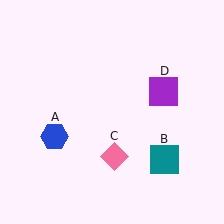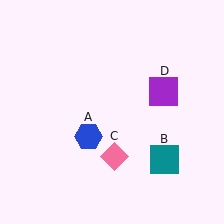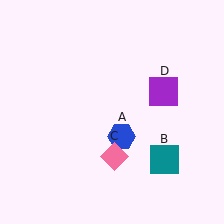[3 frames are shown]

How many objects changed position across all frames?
1 object changed position: blue hexagon (object A).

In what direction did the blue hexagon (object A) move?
The blue hexagon (object A) moved right.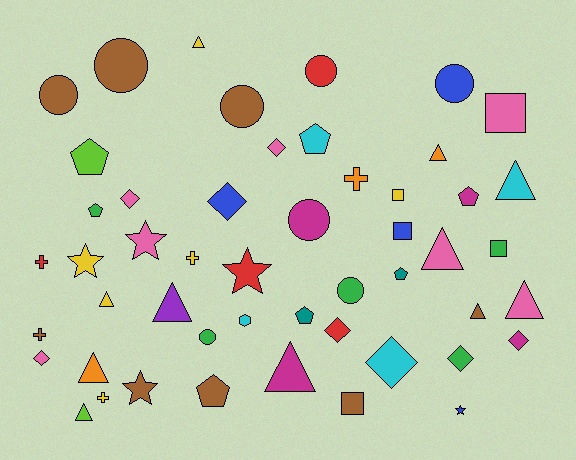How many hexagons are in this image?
There is 1 hexagon.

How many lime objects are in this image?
There are 2 lime objects.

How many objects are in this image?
There are 50 objects.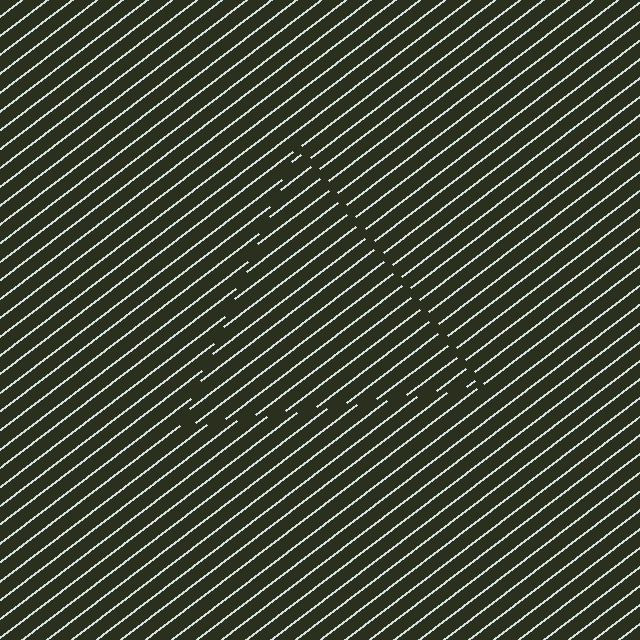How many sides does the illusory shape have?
3 sides — the line-ends trace a triangle.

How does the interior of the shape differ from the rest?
The interior of the shape contains the same grating, shifted by half a period — the contour is defined by the phase discontinuity where line-ends from the inner and outer gratings abut.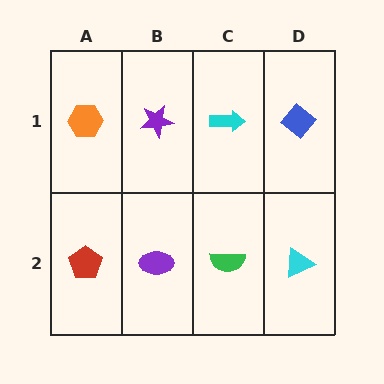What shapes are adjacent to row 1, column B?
A purple ellipse (row 2, column B), an orange hexagon (row 1, column A), a cyan arrow (row 1, column C).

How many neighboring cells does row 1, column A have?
2.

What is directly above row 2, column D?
A blue diamond.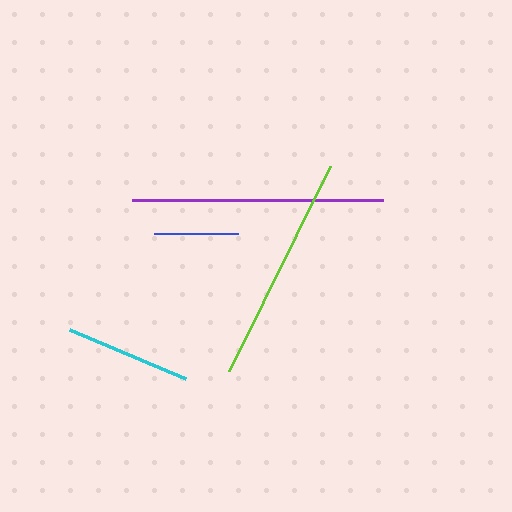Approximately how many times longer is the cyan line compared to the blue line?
The cyan line is approximately 1.5 times the length of the blue line.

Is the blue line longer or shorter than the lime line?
The lime line is longer than the blue line.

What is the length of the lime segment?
The lime segment is approximately 228 pixels long.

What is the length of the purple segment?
The purple segment is approximately 251 pixels long.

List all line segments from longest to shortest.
From longest to shortest: purple, lime, cyan, blue.